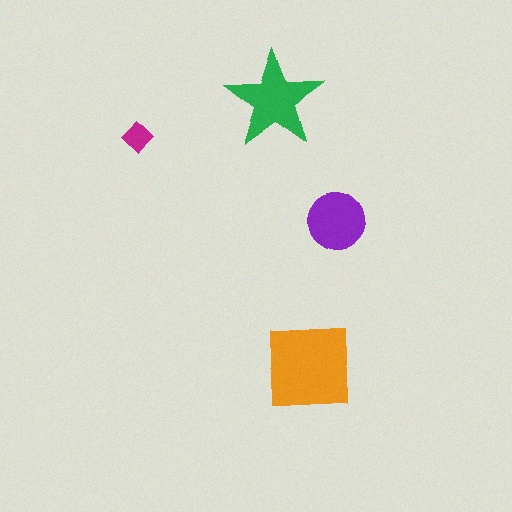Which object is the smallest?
The magenta diamond.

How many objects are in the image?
There are 4 objects in the image.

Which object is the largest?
The orange square.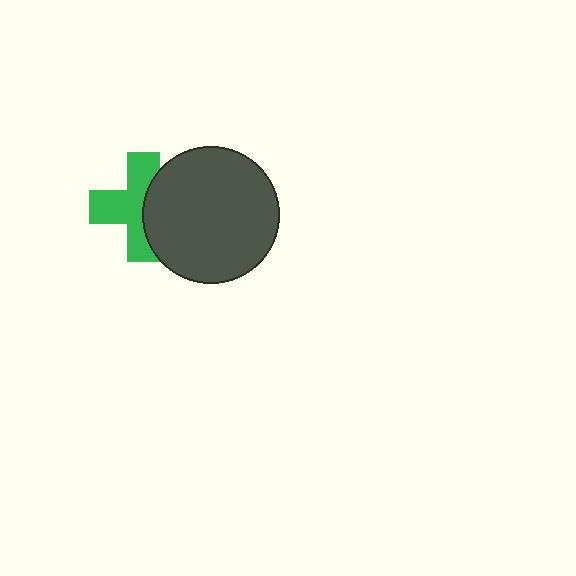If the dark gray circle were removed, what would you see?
You would see the complete green cross.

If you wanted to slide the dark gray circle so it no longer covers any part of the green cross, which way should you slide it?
Slide it right — that is the most direct way to separate the two shapes.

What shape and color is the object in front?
The object in front is a dark gray circle.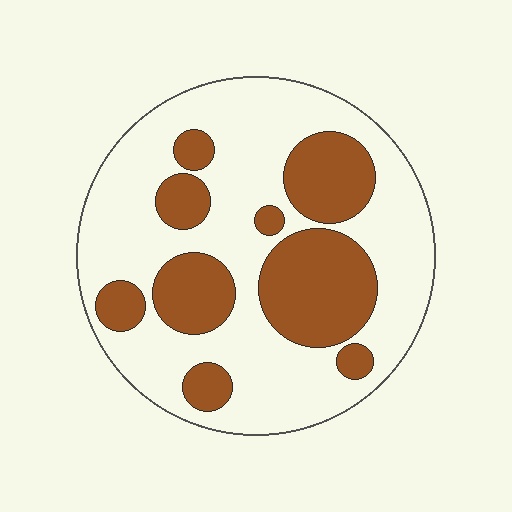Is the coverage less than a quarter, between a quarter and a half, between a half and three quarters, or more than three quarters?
Between a quarter and a half.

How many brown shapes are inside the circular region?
9.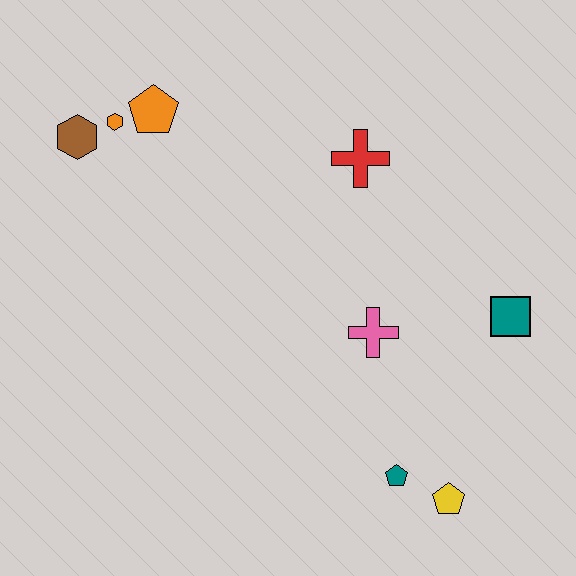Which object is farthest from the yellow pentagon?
The brown hexagon is farthest from the yellow pentagon.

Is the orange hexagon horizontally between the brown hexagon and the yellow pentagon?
Yes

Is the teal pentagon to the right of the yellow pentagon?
No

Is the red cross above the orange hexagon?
No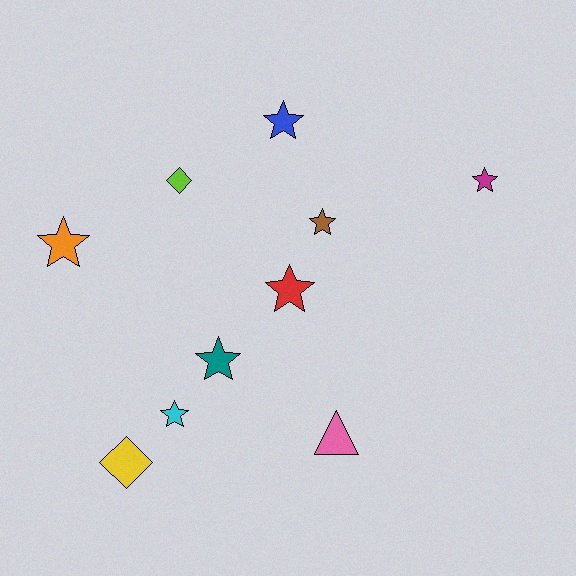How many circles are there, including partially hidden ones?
There are no circles.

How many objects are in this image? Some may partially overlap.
There are 10 objects.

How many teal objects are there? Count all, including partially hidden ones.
There is 1 teal object.